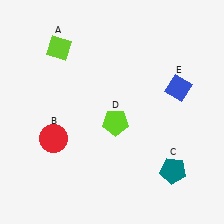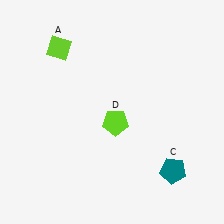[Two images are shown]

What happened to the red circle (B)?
The red circle (B) was removed in Image 2. It was in the bottom-left area of Image 1.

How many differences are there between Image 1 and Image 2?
There are 2 differences between the two images.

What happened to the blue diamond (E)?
The blue diamond (E) was removed in Image 2. It was in the top-right area of Image 1.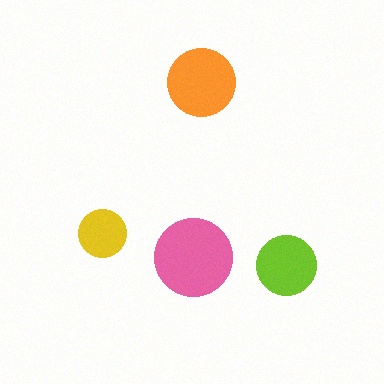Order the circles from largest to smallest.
the pink one, the orange one, the lime one, the yellow one.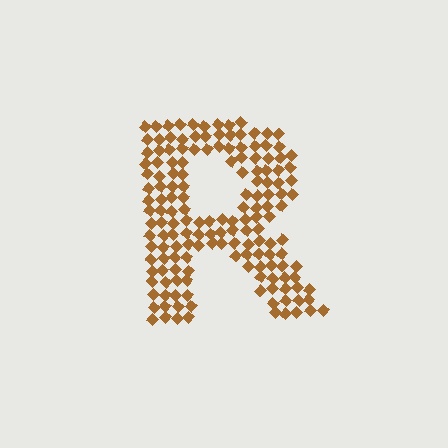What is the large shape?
The large shape is the letter R.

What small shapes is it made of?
It is made of small diamonds.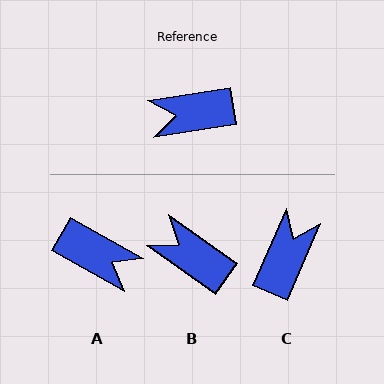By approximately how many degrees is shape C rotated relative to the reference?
Approximately 122 degrees clockwise.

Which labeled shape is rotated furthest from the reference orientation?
A, about 142 degrees away.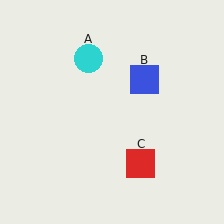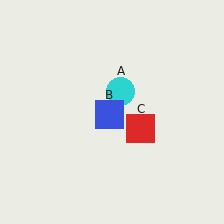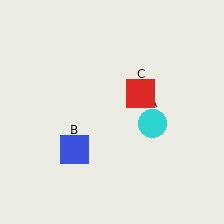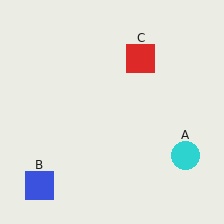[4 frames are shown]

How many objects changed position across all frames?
3 objects changed position: cyan circle (object A), blue square (object B), red square (object C).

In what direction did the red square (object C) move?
The red square (object C) moved up.